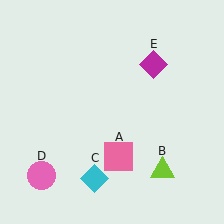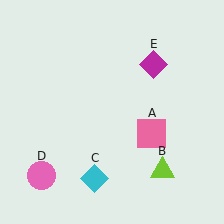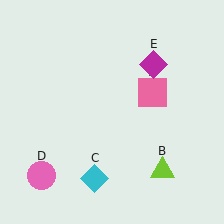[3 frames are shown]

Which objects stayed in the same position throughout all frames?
Lime triangle (object B) and cyan diamond (object C) and pink circle (object D) and magenta diamond (object E) remained stationary.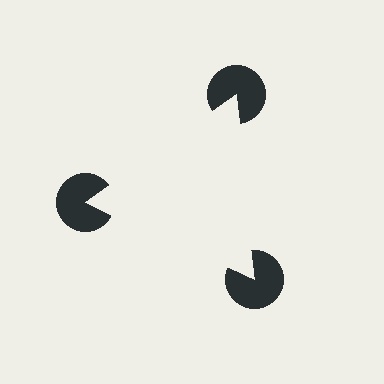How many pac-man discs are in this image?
There are 3 — one at each vertex of the illusory triangle.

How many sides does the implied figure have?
3 sides.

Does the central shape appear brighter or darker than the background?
It typically appears slightly brighter than the background, even though no actual brightness change is drawn.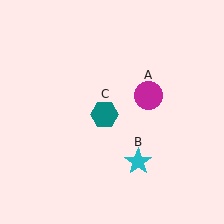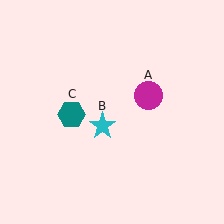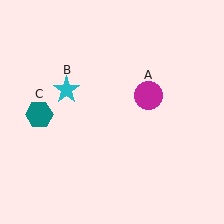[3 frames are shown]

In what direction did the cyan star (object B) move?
The cyan star (object B) moved up and to the left.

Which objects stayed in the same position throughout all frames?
Magenta circle (object A) remained stationary.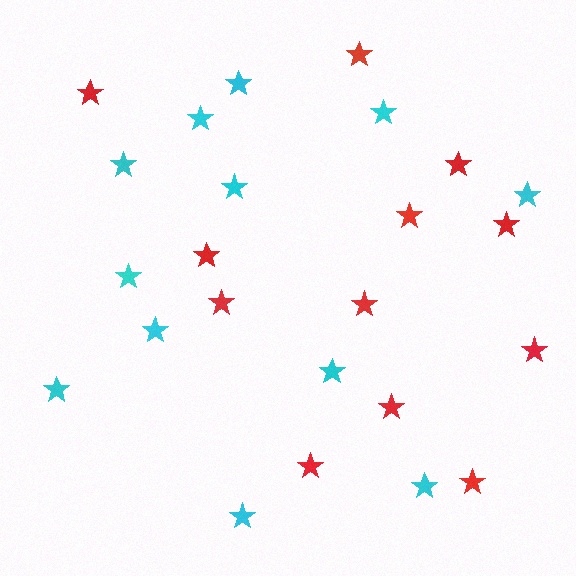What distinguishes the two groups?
There are 2 groups: one group of cyan stars (12) and one group of red stars (12).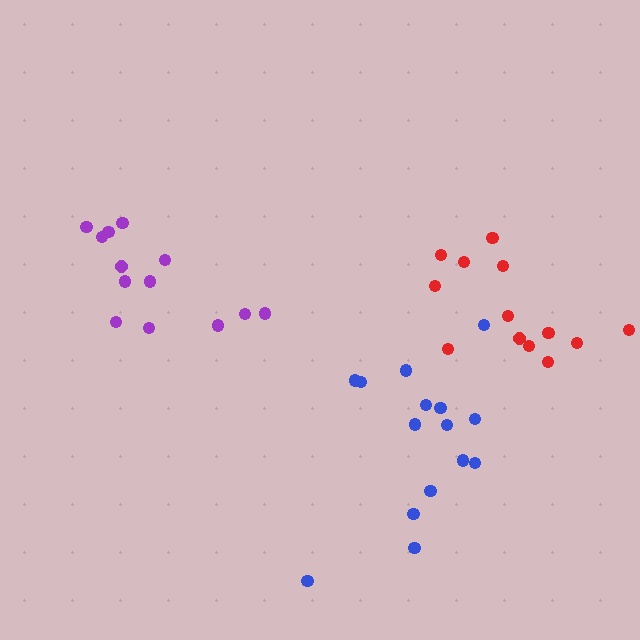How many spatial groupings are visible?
There are 3 spatial groupings.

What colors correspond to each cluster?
The clusters are colored: purple, blue, red.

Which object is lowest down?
The blue cluster is bottommost.